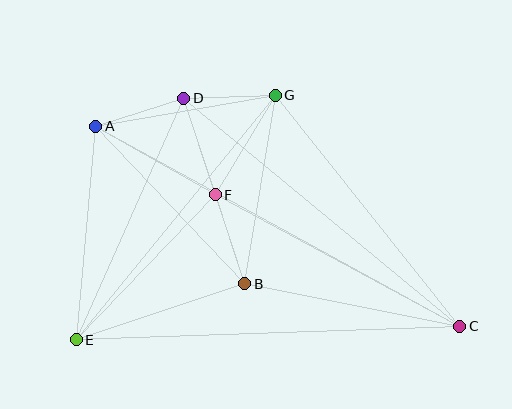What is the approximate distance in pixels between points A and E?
The distance between A and E is approximately 214 pixels.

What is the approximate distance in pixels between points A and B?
The distance between A and B is approximately 217 pixels.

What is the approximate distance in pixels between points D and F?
The distance between D and F is approximately 102 pixels.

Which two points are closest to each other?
Points D and G are closest to each other.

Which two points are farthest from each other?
Points A and C are farthest from each other.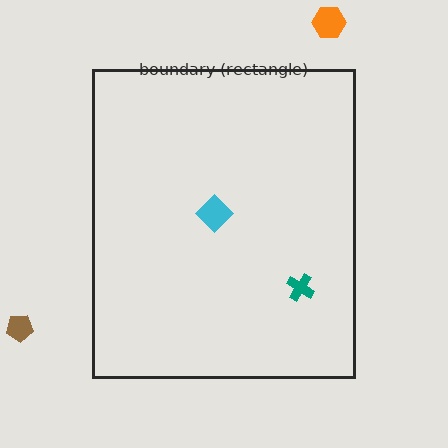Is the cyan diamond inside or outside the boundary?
Inside.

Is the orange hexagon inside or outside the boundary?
Outside.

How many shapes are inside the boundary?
2 inside, 2 outside.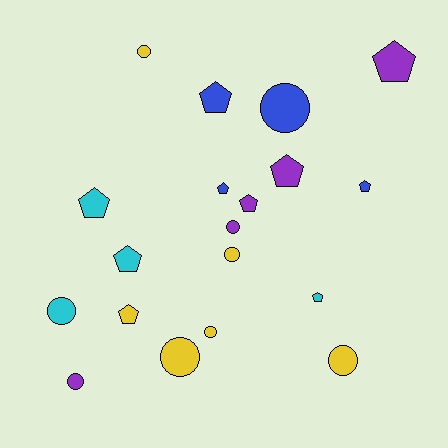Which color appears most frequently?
Yellow, with 6 objects.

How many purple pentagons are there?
There are 3 purple pentagons.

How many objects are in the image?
There are 19 objects.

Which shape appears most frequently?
Pentagon, with 10 objects.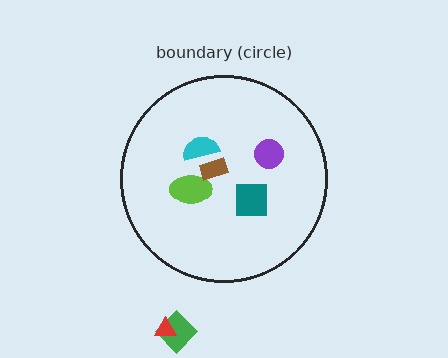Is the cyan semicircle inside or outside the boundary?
Inside.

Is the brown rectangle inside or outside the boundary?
Inside.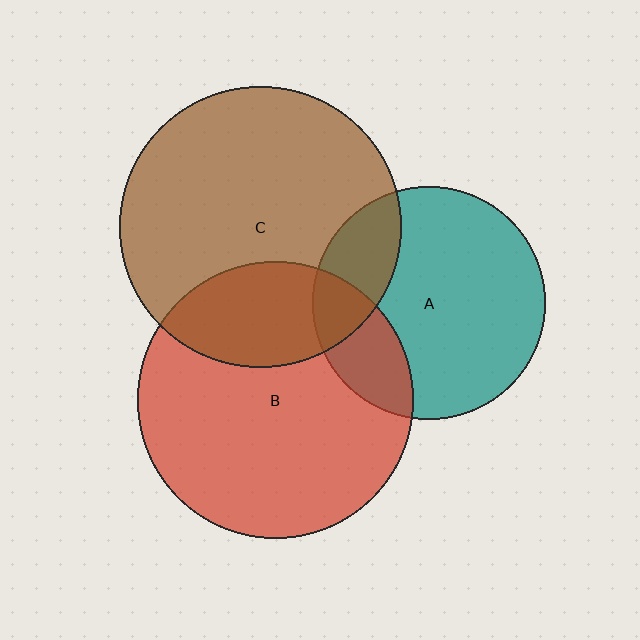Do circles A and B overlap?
Yes.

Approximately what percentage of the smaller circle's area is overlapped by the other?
Approximately 20%.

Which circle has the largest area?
Circle C (brown).